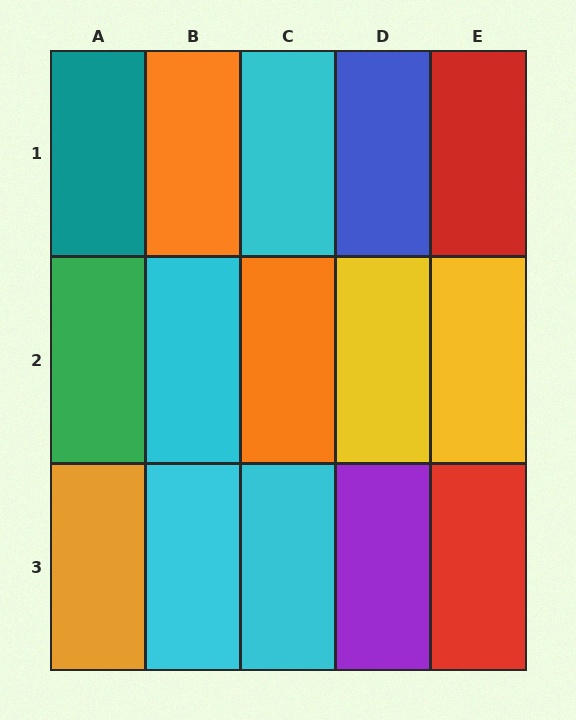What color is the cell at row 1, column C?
Cyan.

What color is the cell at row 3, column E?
Red.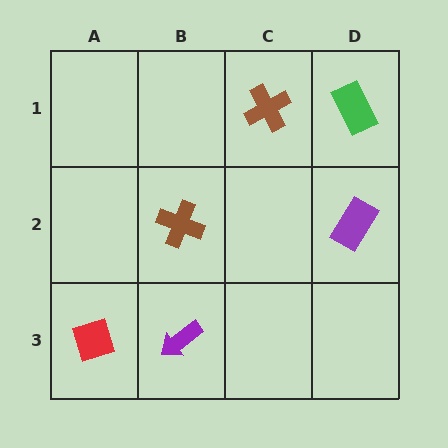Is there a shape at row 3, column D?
No, that cell is empty.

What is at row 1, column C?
A brown cross.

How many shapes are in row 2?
2 shapes.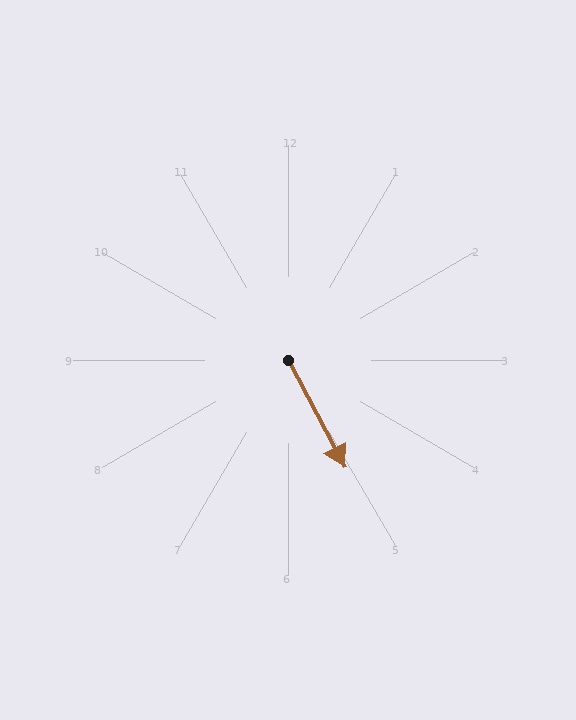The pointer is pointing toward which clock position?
Roughly 5 o'clock.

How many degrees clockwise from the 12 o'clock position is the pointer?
Approximately 152 degrees.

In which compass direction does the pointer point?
Southeast.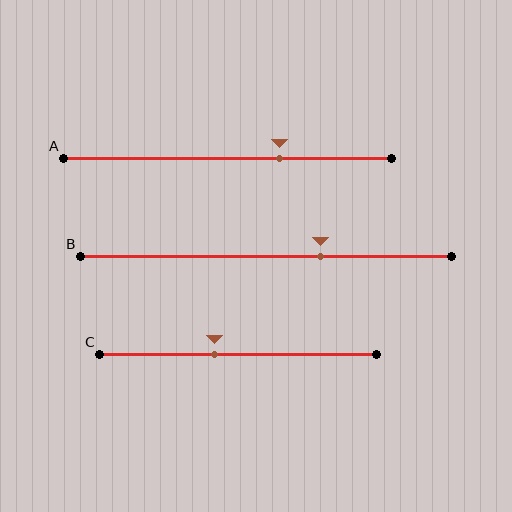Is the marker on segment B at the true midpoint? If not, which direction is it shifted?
No, the marker on segment B is shifted to the right by about 14% of the segment length.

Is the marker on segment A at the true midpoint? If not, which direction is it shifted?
No, the marker on segment A is shifted to the right by about 16% of the segment length.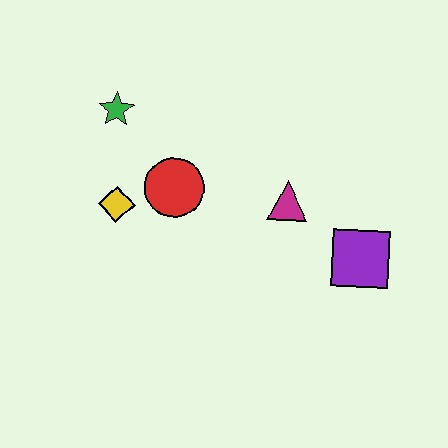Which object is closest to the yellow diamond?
The red circle is closest to the yellow diamond.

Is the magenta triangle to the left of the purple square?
Yes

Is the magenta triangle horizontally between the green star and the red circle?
No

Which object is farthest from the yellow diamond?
The purple square is farthest from the yellow diamond.